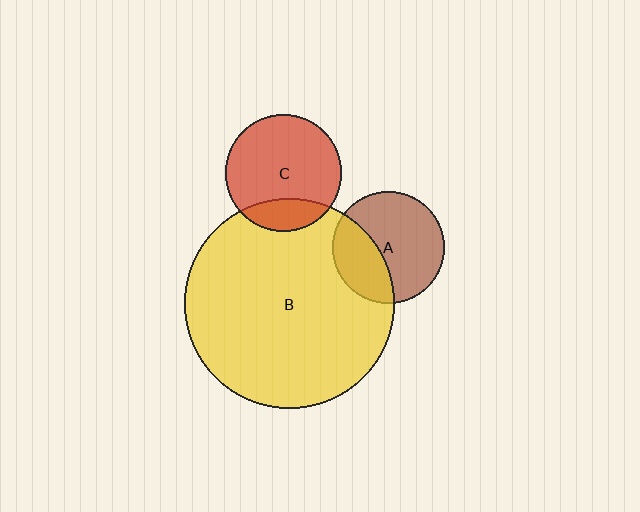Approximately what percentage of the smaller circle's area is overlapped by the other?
Approximately 35%.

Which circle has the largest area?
Circle B (yellow).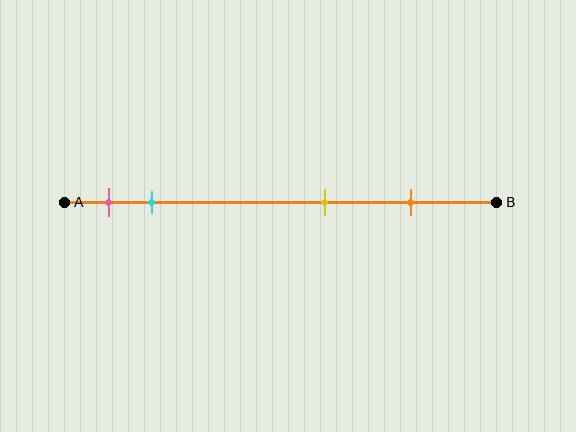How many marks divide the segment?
There are 4 marks dividing the segment.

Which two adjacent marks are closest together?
The pink and cyan marks are the closest adjacent pair.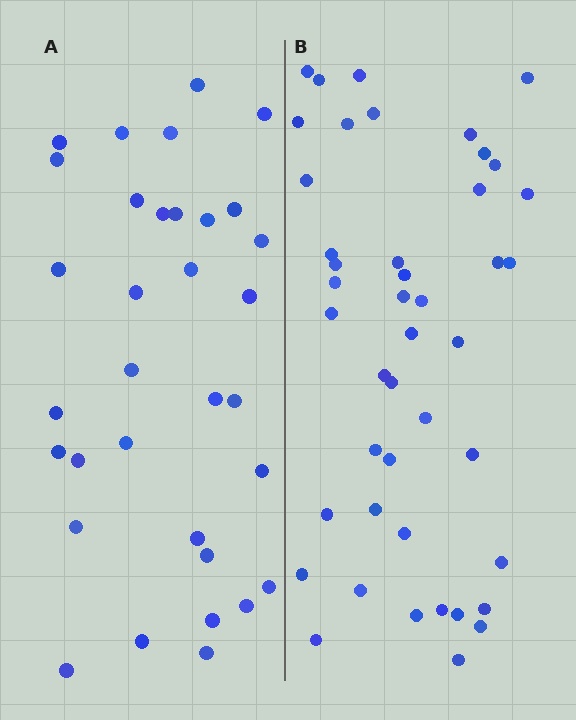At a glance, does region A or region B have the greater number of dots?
Region B (the right region) has more dots.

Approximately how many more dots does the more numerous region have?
Region B has roughly 12 or so more dots than region A.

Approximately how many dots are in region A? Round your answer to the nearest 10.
About 30 dots. (The exact count is 33, which rounds to 30.)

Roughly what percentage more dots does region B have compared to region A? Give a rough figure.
About 35% more.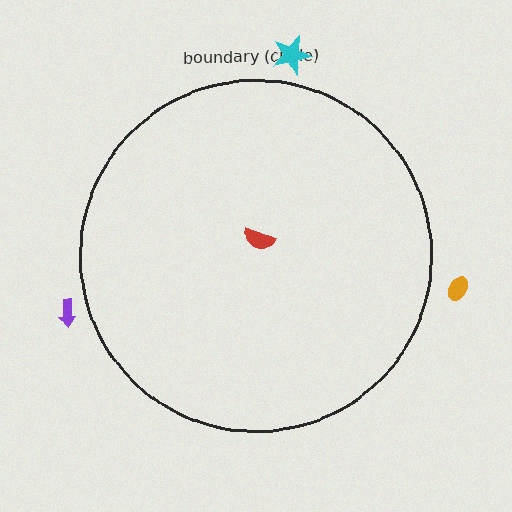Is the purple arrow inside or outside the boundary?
Outside.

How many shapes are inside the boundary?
1 inside, 3 outside.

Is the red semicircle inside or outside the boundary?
Inside.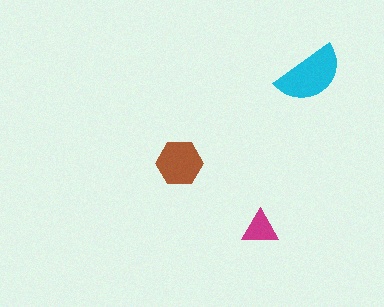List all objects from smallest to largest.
The magenta triangle, the brown hexagon, the cyan semicircle.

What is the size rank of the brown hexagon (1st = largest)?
2nd.